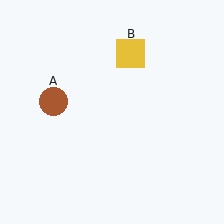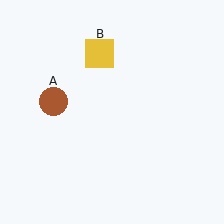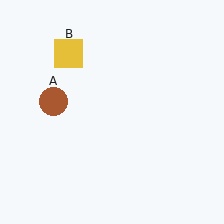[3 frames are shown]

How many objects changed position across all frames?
1 object changed position: yellow square (object B).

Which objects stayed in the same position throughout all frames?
Brown circle (object A) remained stationary.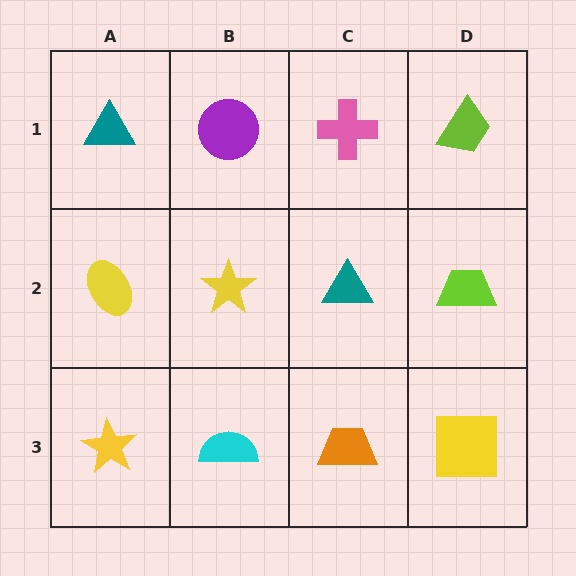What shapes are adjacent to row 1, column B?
A yellow star (row 2, column B), a teal triangle (row 1, column A), a pink cross (row 1, column C).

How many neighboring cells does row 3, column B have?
3.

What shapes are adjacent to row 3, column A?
A yellow ellipse (row 2, column A), a cyan semicircle (row 3, column B).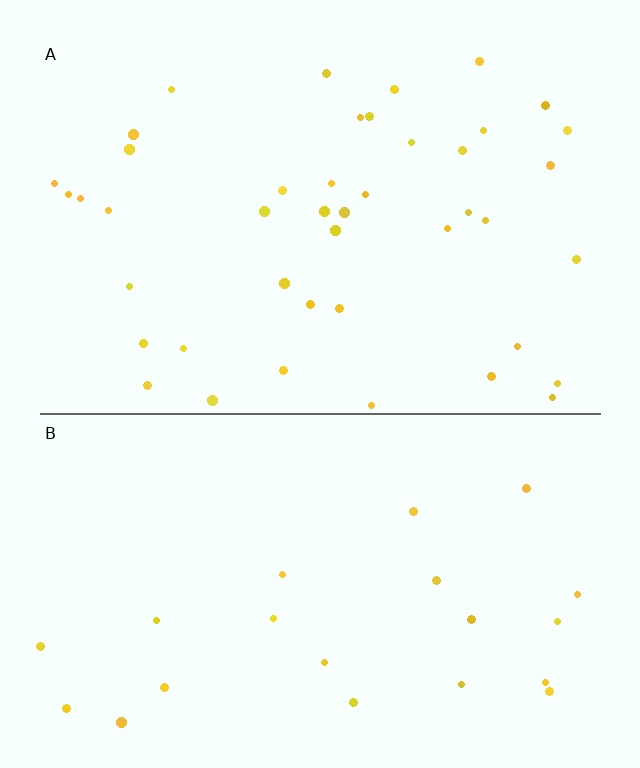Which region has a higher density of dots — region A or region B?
A (the top).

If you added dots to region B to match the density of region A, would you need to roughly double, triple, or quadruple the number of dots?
Approximately double.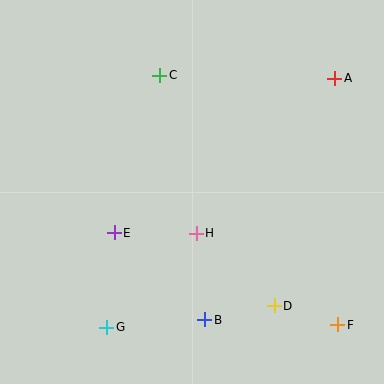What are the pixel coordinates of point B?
Point B is at (205, 320).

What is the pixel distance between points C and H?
The distance between C and H is 162 pixels.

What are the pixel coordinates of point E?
Point E is at (114, 233).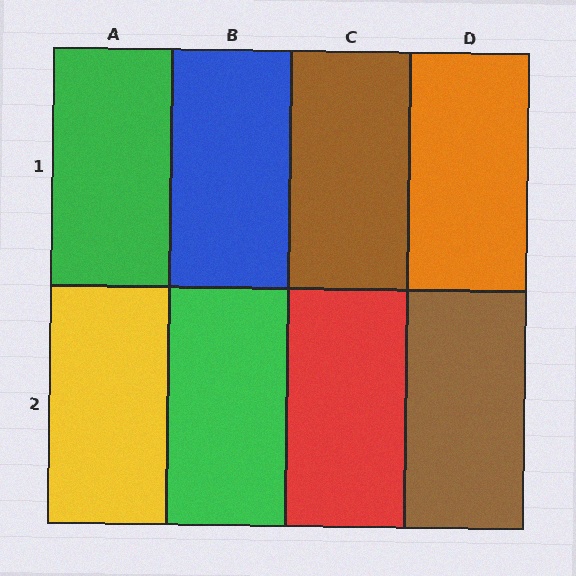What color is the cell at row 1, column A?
Green.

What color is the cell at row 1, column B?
Blue.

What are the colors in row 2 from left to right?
Yellow, green, red, brown.